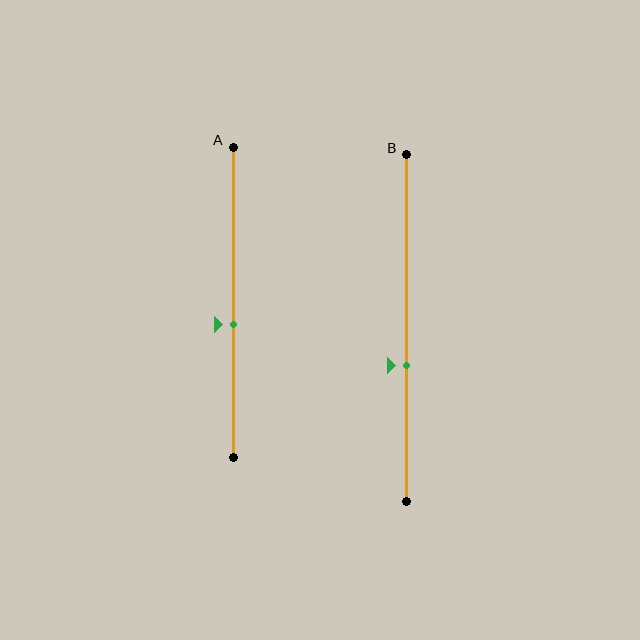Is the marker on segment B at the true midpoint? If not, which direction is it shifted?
No, the marker on segment B is shifted downward by about 11% of the segment length.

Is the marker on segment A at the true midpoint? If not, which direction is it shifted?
No, the marker on segment A is shifted downward by about 7% of the segment length.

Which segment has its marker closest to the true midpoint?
Segment A has its marker closest to the true midpoint.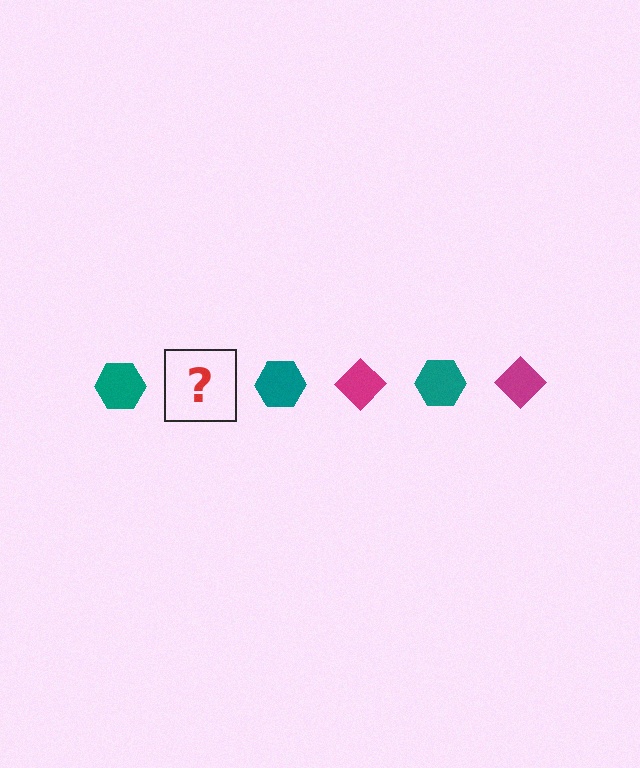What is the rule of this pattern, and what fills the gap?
The rule is that the pattern alternates between teal hexagon and magenta diamond. The gap should be filled with a magenta diamond.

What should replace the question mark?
The question mark should be replaced with a magenta diamond.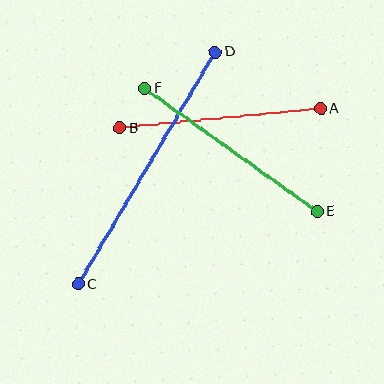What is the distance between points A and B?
The distance is approximately 201 pixels.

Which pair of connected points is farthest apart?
Points C and D are farthest apart.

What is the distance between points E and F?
The distance is approximately 212 pixels.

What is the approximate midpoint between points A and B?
The midpoint is at approximately (220, 119) pixels.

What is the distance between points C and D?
The distance is approximately 270 pixels.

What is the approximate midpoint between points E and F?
The midpoint is at approximately (231, 150) pixels.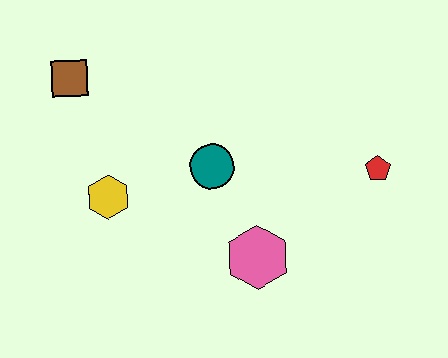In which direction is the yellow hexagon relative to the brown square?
The yellow hexagon is below the brown square.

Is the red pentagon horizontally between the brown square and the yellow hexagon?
No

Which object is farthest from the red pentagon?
The brown square is farthest from the red pentagon.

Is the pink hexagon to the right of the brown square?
Yes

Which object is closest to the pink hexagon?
The teal circle is closest to the pink hexagon.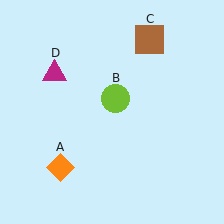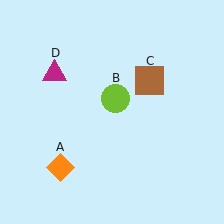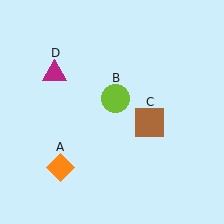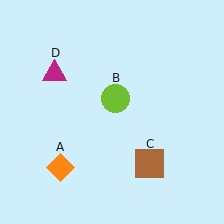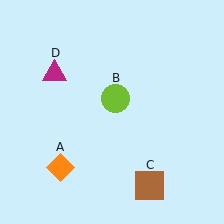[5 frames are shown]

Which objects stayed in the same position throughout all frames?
Orange diamond (object A) and lime circle (object B) and magenta triangle (object D) remained stationary.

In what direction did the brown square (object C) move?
The brown square (object C) moved down.